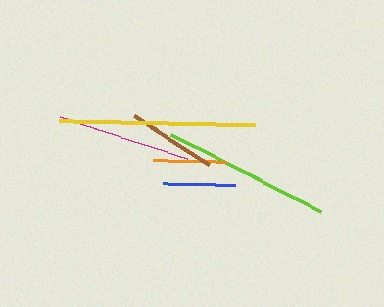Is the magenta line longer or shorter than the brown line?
The magenta line is longer than the brown line.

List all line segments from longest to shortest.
From longest to shortest: yellow, lime, magenta, brown, orange, blue.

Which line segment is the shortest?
The blue line is the shortest at approximately 72 pixels.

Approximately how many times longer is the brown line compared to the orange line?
The brown line is approximately 1.2 times the length of the orange line.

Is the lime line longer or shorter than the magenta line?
The lime line is longer than the magenta line.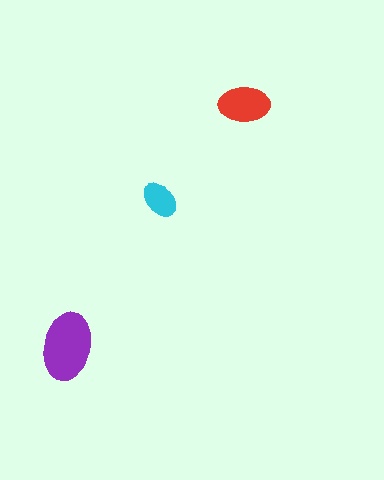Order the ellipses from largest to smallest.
the purple one, the red one, the cyan one.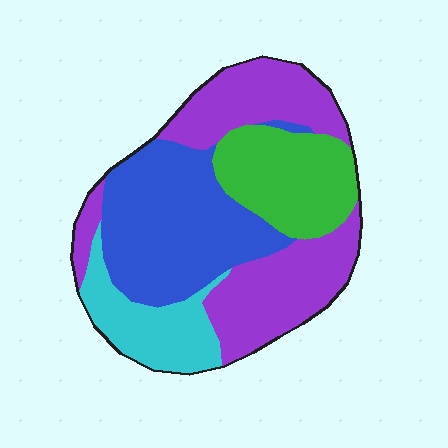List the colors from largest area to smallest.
From largest to smallest: purple, blue, green, cyan.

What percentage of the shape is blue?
Blue takes up about one third (1/3) of the shape.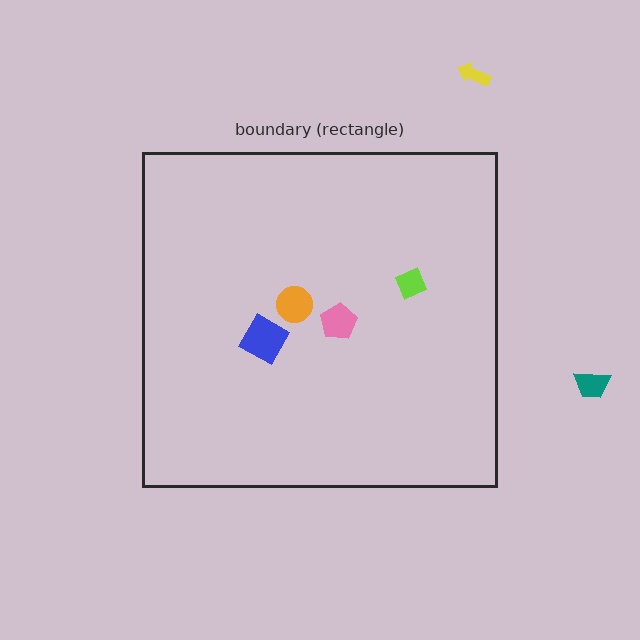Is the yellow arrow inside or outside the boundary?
Outside.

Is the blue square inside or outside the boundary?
Inside.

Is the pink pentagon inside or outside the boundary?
Inside.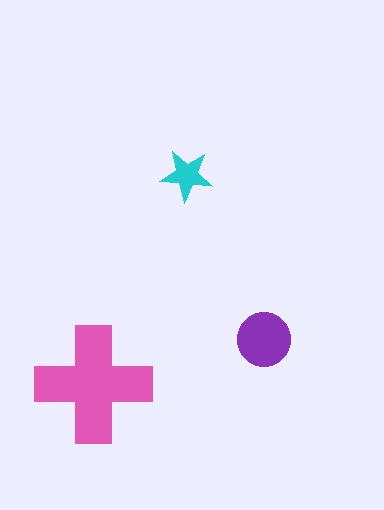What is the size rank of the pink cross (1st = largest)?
1st.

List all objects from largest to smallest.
The pink cross, the purple circle, the cyan star.